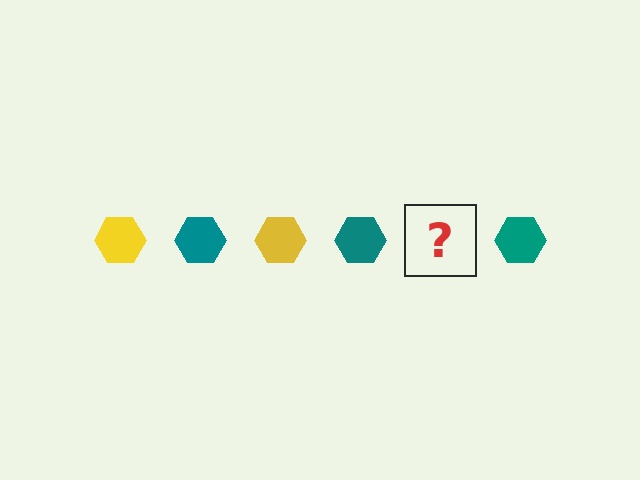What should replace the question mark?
The question mark should be replaced with a yellow hexagon.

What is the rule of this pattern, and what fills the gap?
The rule is that the pattern cycles through yellow, teal hexagons. The gap should be filled with a yellow hexagon.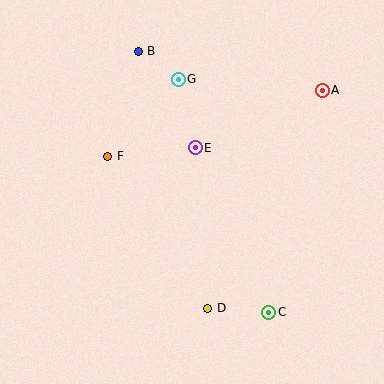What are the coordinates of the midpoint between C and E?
The midpoint between C and E is at (232, 230).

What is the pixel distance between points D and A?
The distance between D and A is 246 pixels.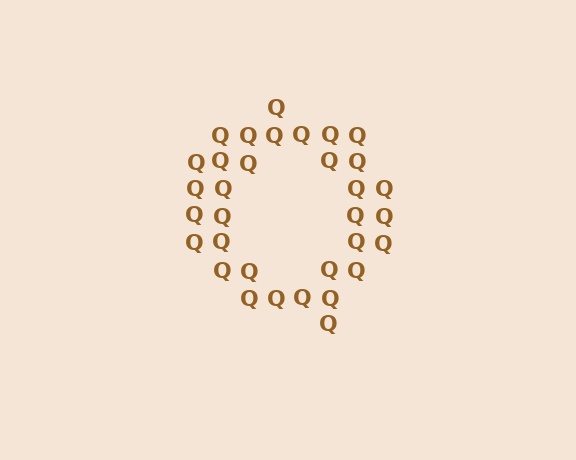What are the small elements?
The small elements are letter Q's.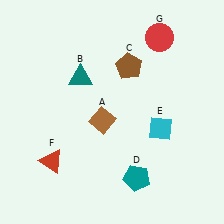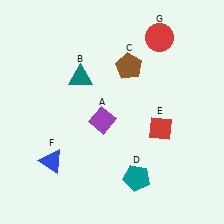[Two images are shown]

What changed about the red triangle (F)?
In Image 1, F is red. In Image 2, it changed to blue.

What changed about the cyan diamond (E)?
In Image 1, E is cyan. In Image 2, it changed to red.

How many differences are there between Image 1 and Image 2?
There are 3 differences between the two images.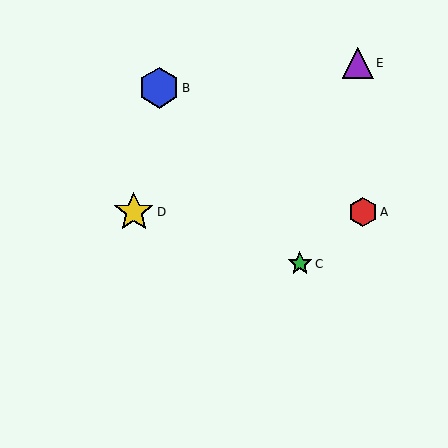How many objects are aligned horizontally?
2 objects (A, D) are aligned horizontally.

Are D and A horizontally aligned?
Yes, both are at y≈212.